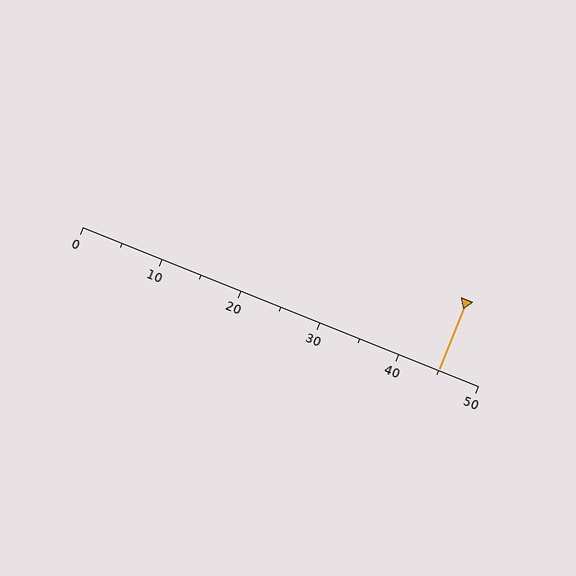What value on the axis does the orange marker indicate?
The marker indicates approximately 45.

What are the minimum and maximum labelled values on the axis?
The axis runs from 0 to 50.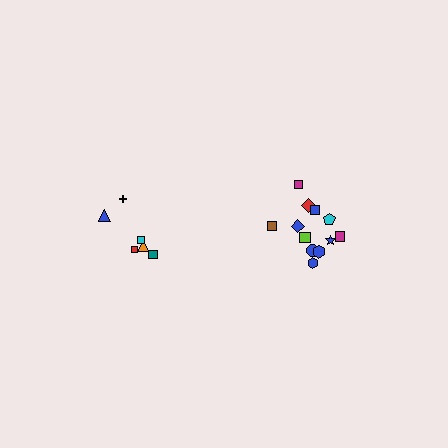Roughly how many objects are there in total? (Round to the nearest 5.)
Roughly 20 objects in total.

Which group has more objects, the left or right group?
The right group.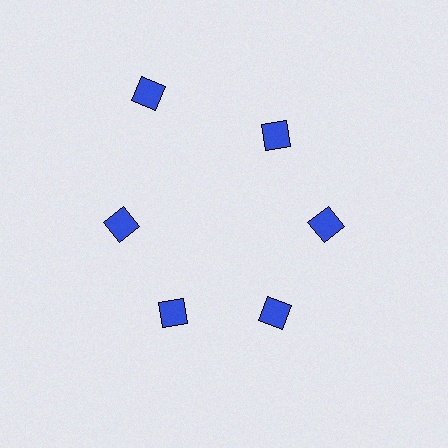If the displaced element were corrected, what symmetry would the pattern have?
It would have 6-fold rotational symmetry — the pattern would map onto itself every 60 degrees.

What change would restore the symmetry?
The symmetry would be restored by moving it inward, back onto the ring so that all 6 diamonds sit at equal angles and equal distance from the center.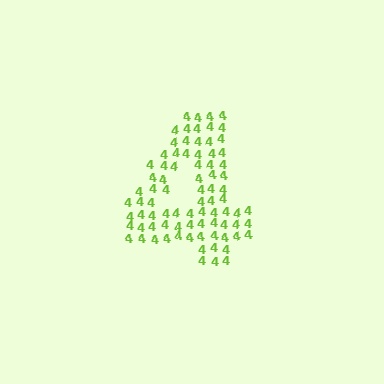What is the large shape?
The large shape is the digit 4.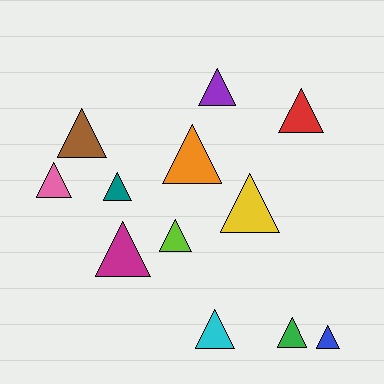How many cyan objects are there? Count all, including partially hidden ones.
There is 1 cyan object.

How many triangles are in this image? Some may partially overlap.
There are 12 triangles.